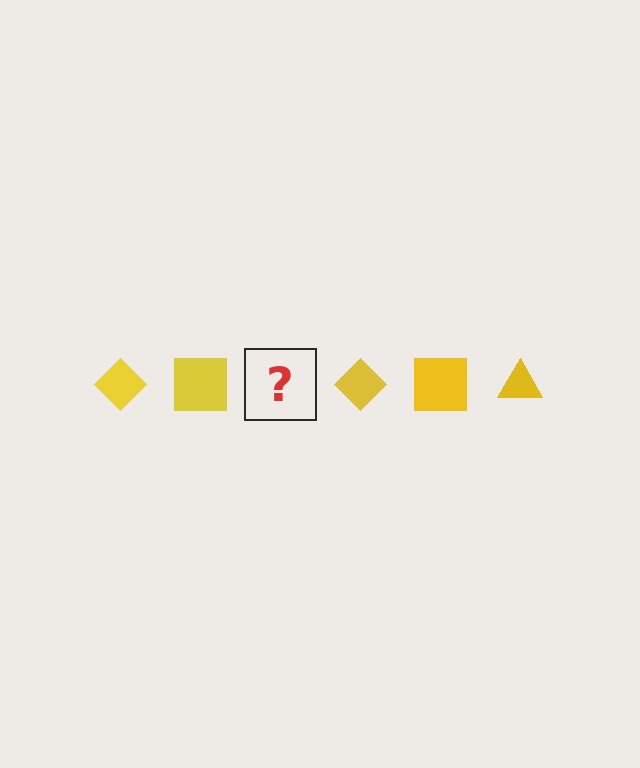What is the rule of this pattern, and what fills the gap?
The rule is that the pattern cycles through diamond, square, triangle shapes in yellow. The gap should be filled with a yellow triangle.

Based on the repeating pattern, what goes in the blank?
The blank should be a yellow triangle.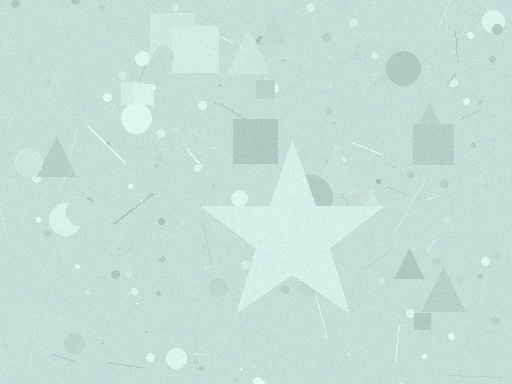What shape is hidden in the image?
A star is hidden in the image.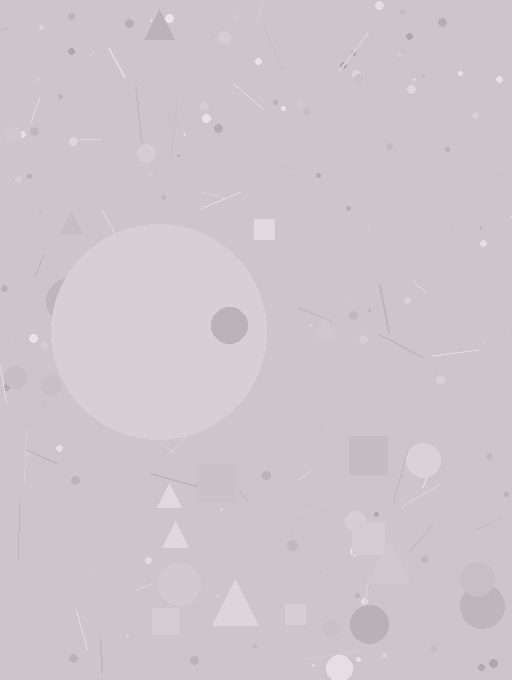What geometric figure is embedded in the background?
A circle is embedded in the background.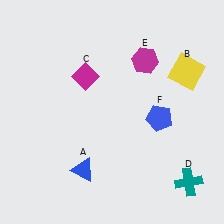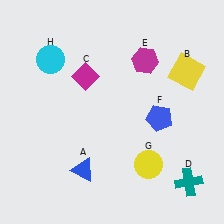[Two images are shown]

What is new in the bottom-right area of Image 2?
A yellow circle (G) was added in the bottom-right area of Image 2.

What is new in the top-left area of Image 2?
A cyan circle (H) was added in the top-left area of Image 2.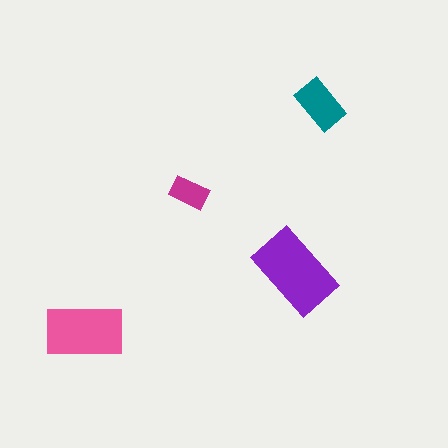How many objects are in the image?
There are 4 objects in the image.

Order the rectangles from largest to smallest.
the purple one, the pink one, the teal one, the magenta one.